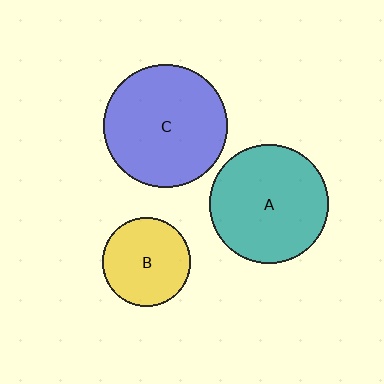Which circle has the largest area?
Circle C (blue).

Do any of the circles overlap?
No, none of the circles overlap.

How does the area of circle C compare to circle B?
Approximately 1.9 times.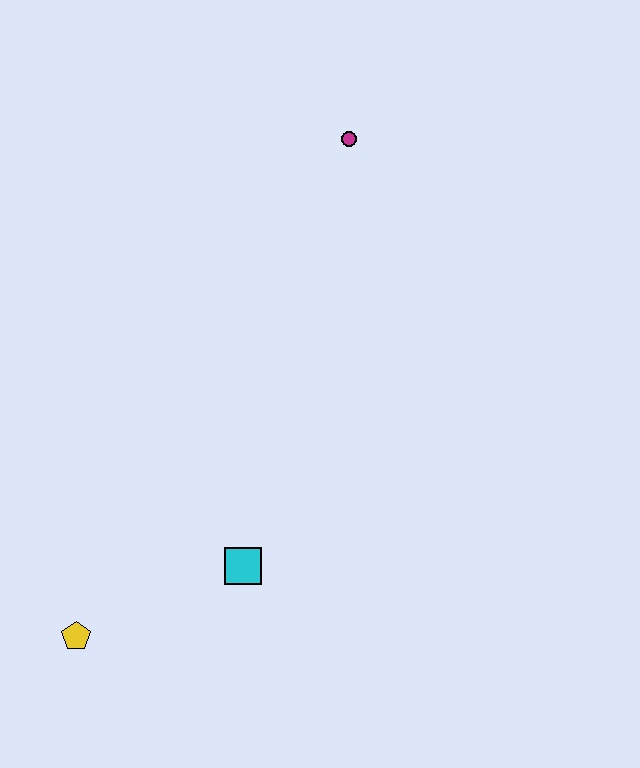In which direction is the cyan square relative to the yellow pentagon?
The cyan square is to the right of the yellow pentagon.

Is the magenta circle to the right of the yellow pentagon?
Yes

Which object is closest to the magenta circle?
The cyan square is closest to the magenta circle.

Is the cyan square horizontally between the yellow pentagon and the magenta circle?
Yes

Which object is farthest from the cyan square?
The magenta circle is farthest from the cyan square.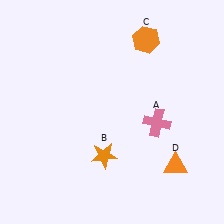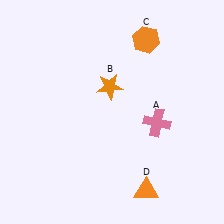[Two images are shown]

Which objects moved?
The objects that moved are: the orange star (B), the orange triangle (D).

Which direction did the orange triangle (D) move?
The orange triangle (D) moved left.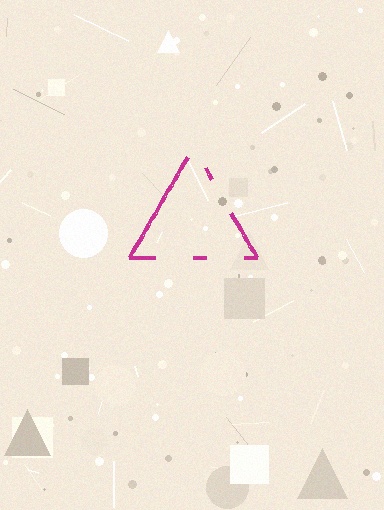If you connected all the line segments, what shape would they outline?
They would outline a triangle.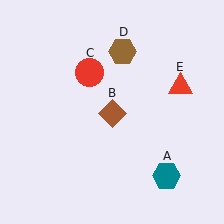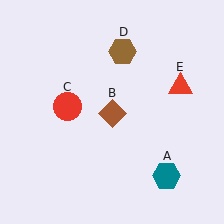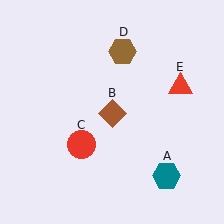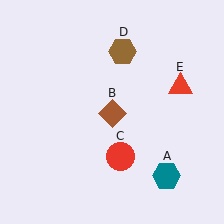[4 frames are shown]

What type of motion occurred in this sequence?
The red circle (object C) rotated counterclockwise around the center of the scene.